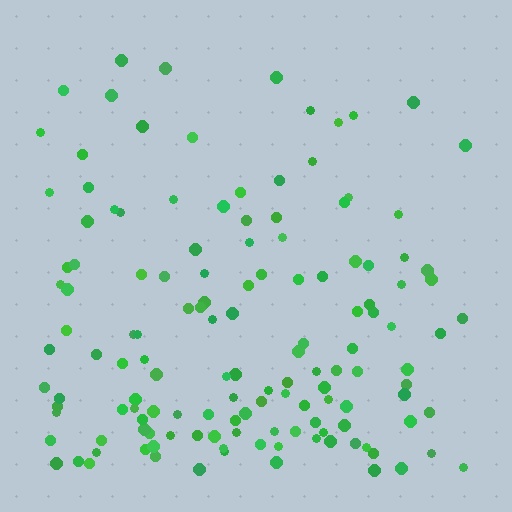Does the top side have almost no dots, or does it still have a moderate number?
Still a moderate number, just noticeably fewer than the bottom.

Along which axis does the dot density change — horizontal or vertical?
Vertical.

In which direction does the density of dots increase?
From top to bottom, with the bottom side densest.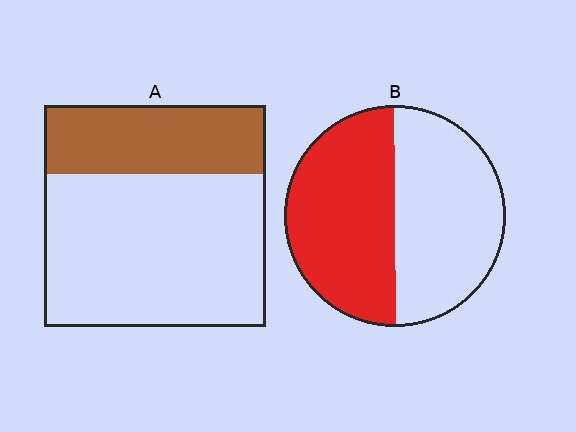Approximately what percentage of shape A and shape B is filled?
A is approximately 30% and B is approximately 50%.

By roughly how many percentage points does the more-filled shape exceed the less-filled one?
By roughly 20 percentage points (B over A).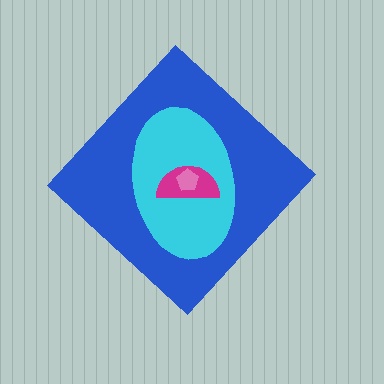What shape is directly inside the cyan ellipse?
The magenta semicircle.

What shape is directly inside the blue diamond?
The cyan ellipse.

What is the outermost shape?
The blue diamond.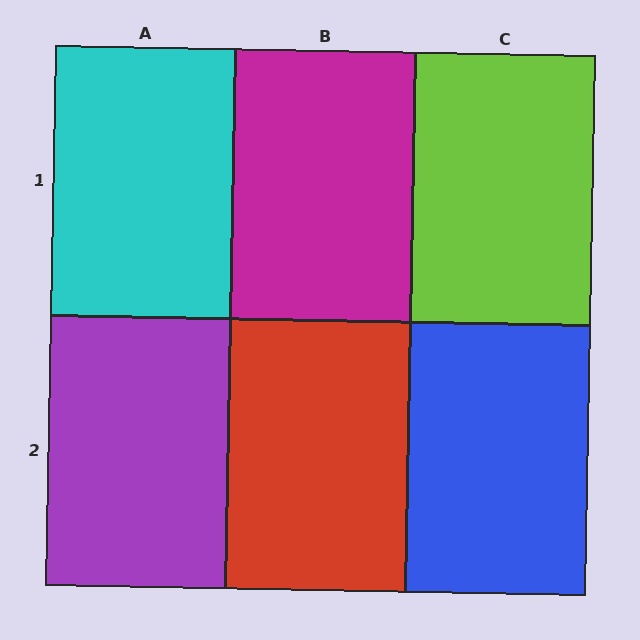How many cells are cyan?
1 cell is cyan.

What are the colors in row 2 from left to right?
Purple, red, blue.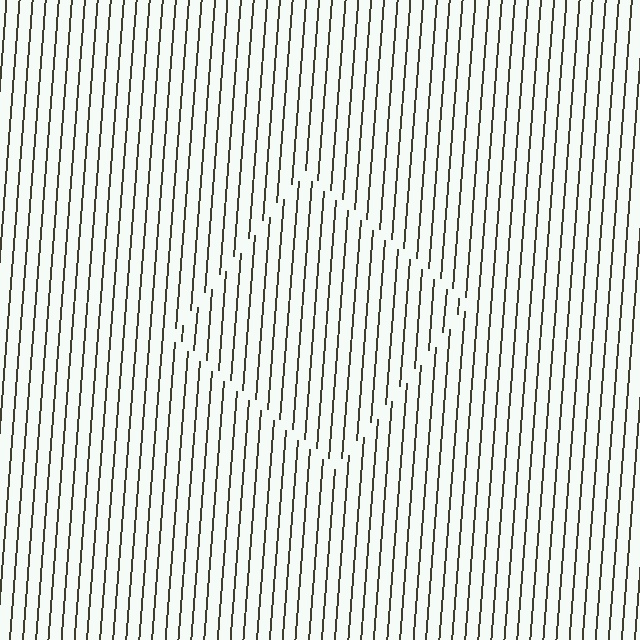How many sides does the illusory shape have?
4 sides — the line-ends trace a square.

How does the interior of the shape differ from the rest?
The interior of the shape contains the same grating, shifted by half a period — the contour is defined by the phase discontinuity where line-ends from the inner and outer gratings abut.